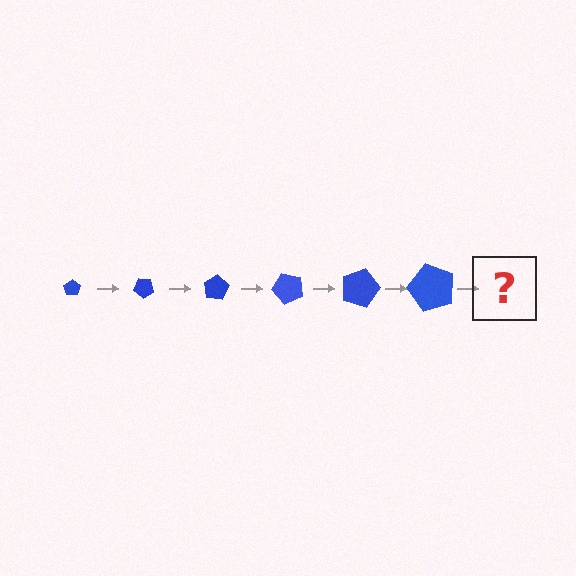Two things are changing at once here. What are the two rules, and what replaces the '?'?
The two rules are that the pentagon grows larger each step and it rotates 40 degrees each step. The '?' should be a pentagon, larger than the previous one and rotated 240 degrees from the start.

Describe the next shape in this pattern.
It should be a pentagon, larger than the previous one and rotated 240 degrees from the start.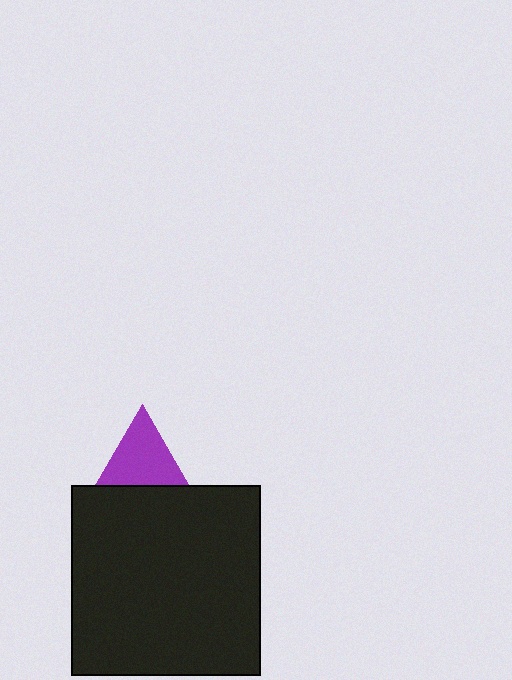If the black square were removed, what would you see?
You would see the complete purple triangle.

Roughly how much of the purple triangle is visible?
About half of it is visible (roughly 53%).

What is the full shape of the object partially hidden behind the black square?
The partially hidden object is a purple triangle.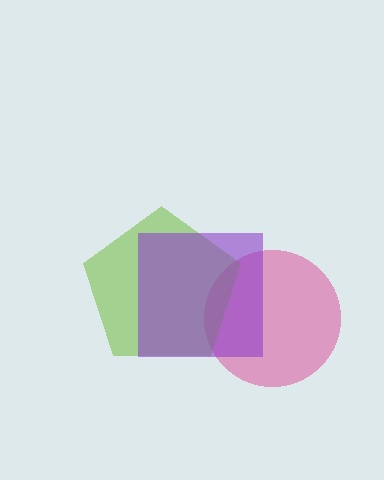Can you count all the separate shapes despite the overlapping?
Yes, there are 3 separate shapes.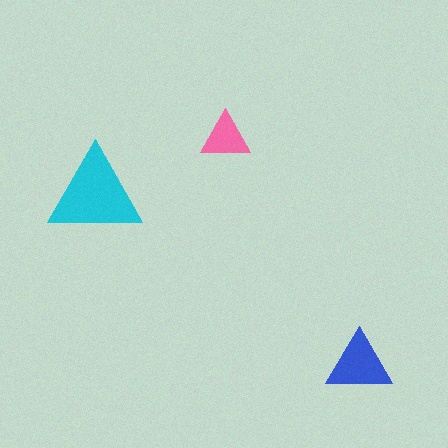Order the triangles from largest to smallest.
the cyan one, the blue one, the pink one.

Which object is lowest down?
The blue triangle is bottommost.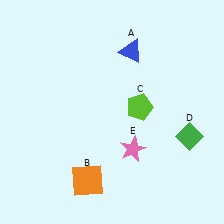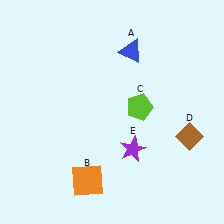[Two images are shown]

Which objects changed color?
D changed from green to brown. E changed from pink to purple.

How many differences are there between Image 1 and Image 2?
There are 2 differences between the two images.